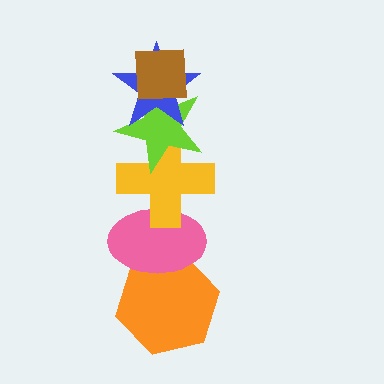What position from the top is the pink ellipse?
The pink ellipse is 5th from the top.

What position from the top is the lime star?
The lime star is 3rd from the top.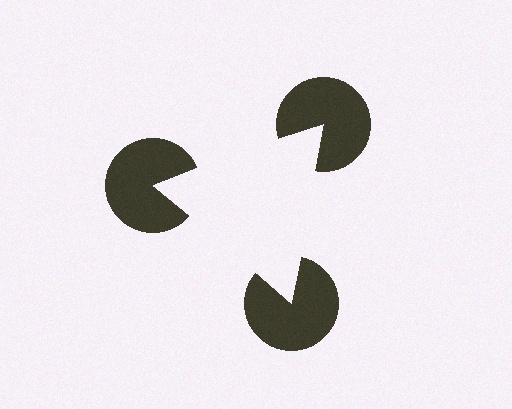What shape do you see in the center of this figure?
An illusory triangle — its edges are inferred from the aligned wedge cuts in the pac-man discs, not physically drawn.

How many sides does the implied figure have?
3 sides.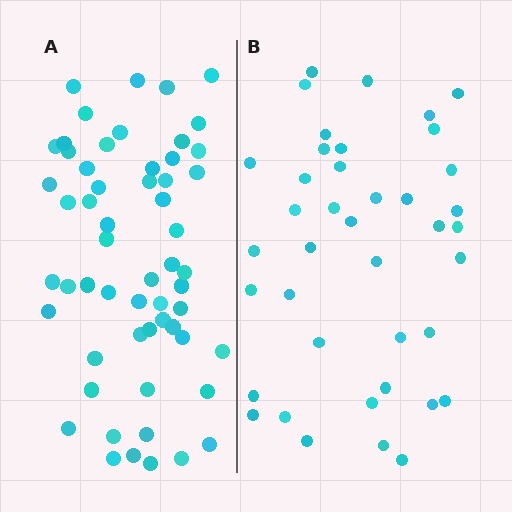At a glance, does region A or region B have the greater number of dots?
Region A (the left region) has more dots.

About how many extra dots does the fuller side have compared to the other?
Region A has approximately 15 more dots than region B.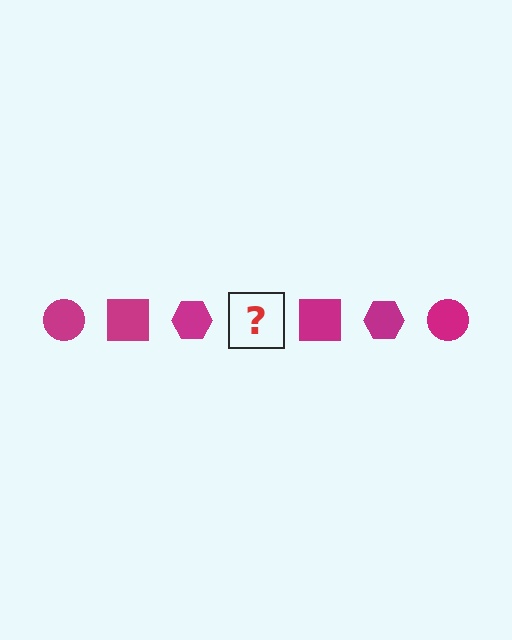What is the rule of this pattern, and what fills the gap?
The rule is that the pattern cycles through circle, square, hexagon shapes in magenta. The gap should be filled with a magenta circle.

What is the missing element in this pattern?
The missing element is a magenta circle.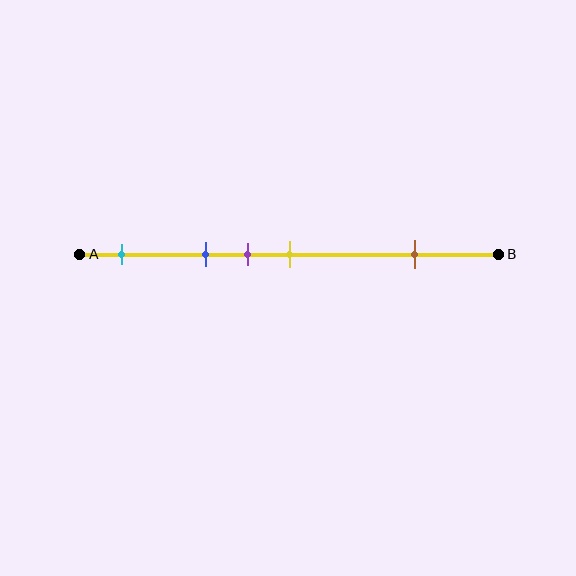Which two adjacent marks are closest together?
The purple and yellow marks are the closest adjacent pair.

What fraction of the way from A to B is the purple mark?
The purple mark is approximately 40% (0.4) of the way from A to B.